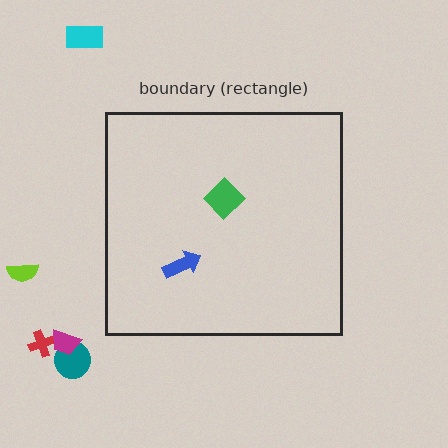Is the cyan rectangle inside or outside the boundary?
Outside.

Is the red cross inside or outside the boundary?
Outside.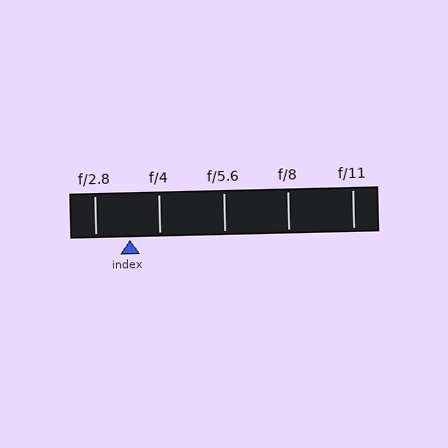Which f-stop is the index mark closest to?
The index mark is closest to f/4.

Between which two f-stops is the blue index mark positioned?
The index mark is between f/2.8 and f/4.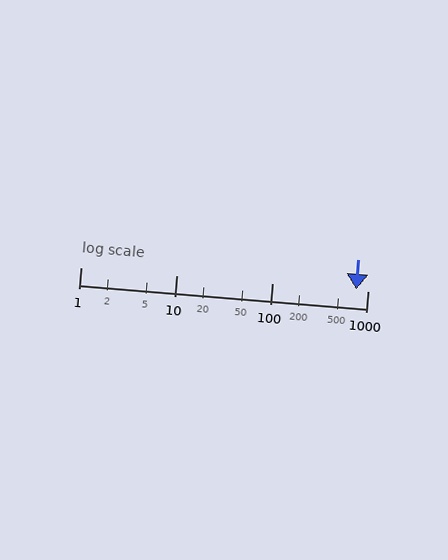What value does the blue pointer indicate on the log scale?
The pointer indicates approximately 750.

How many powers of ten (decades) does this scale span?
The scale spans 3 decades, from 1 to 1000.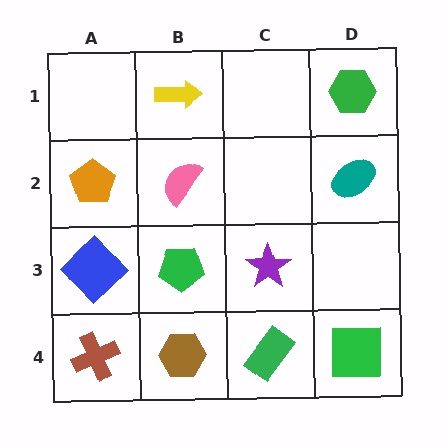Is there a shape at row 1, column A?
No, that cell is empty.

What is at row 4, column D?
A green square.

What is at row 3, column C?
A purple star.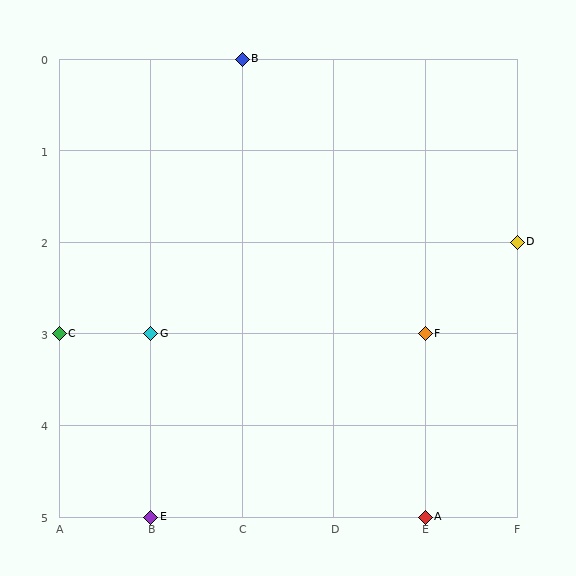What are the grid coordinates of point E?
Point E is at grid coordinates (B, 5).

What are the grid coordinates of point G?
Point G is at grid coordinates (B, 3).